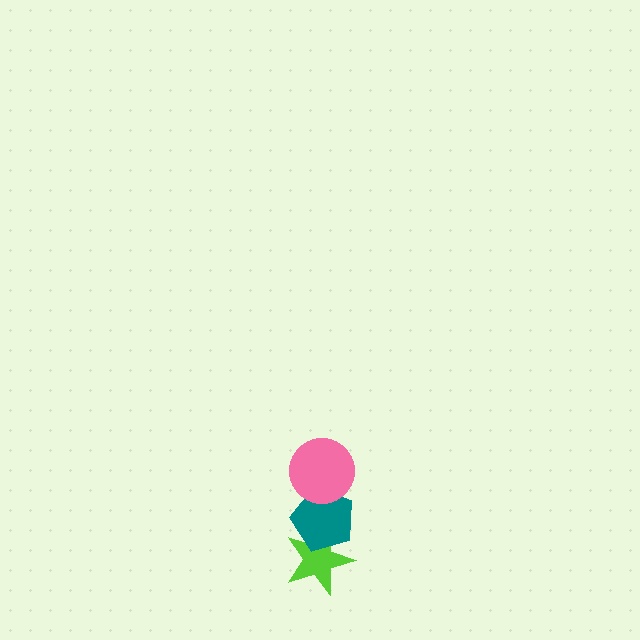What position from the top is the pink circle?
The pink circle is 1st from the top.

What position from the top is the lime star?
The lime star is 3rd from the top.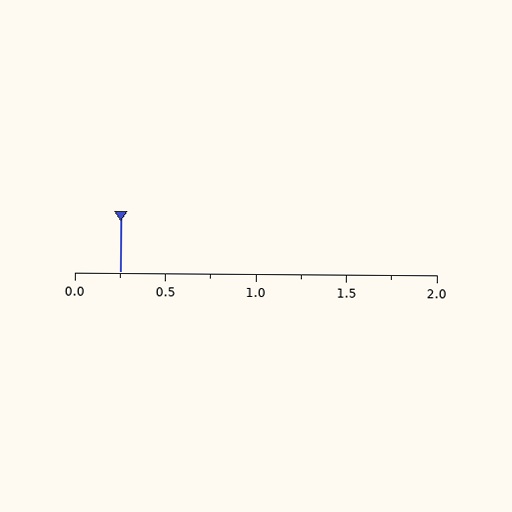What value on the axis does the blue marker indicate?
The marker indicates approximately 0.25.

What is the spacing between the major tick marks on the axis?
The major ticks are spaced 0.5 apart.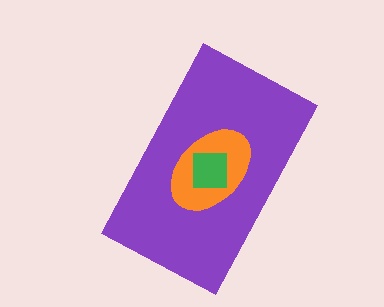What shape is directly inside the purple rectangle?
The orange ellipse.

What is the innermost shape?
The green square.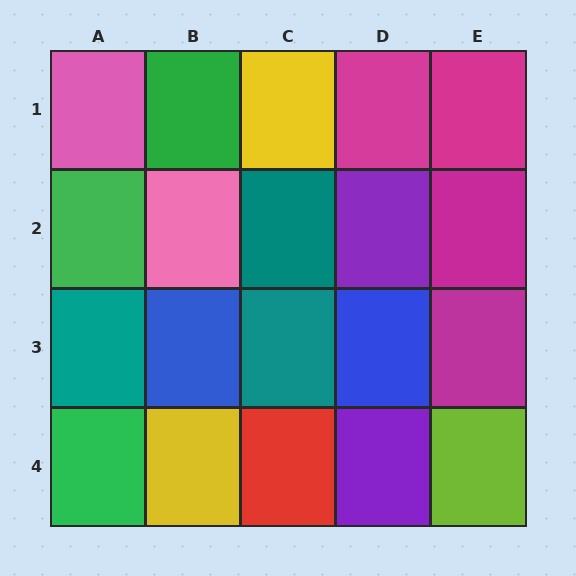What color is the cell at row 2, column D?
Purple.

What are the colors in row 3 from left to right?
Teal, blue, teal, blue, magenta.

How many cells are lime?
1 cell is lime.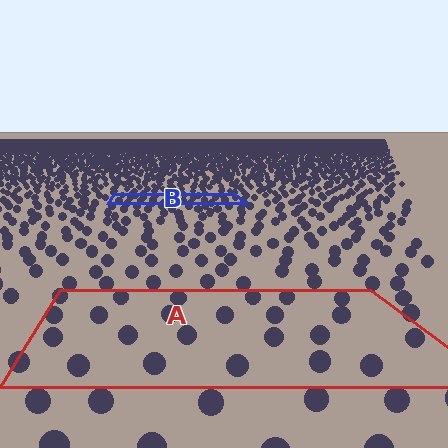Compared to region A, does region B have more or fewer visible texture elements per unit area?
Region B has more texture elements per unit area — they are packed more densely because it is farther away.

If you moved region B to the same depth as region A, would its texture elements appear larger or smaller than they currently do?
They would appear larger. At a closer depth, the same texture elements are projected at a bigger on-screen size.